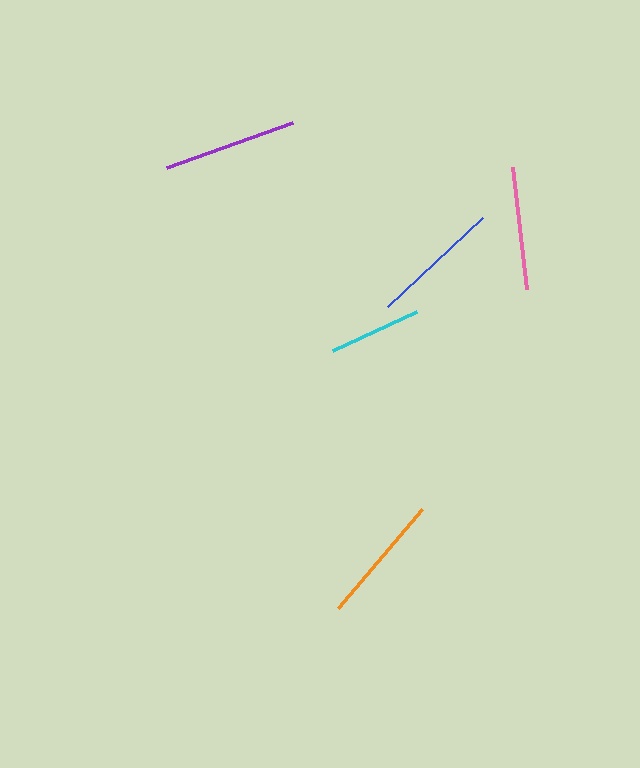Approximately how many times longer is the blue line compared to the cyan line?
The blue line is approximately 1.4 times the length of the cyan line.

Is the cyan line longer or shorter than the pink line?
The pink line is longer than the cyan line.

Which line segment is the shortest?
The cyan line is the shortest at approximately 92 pixels.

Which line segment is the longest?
The purple line is the longest at approximately 133 pixels.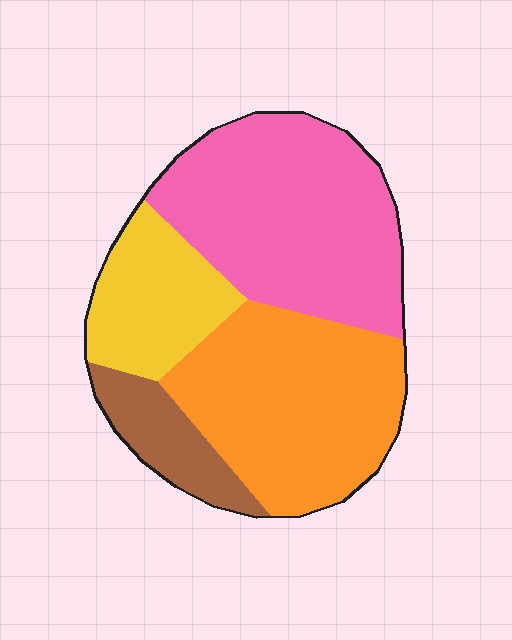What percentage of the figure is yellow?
Yellow covers 17% of the figure.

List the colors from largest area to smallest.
From largest to smallest: pink, orange, yellow, brown.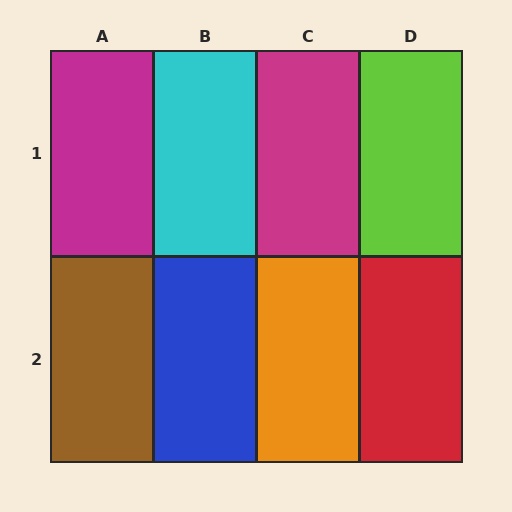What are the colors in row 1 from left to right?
Magenta, cyan, magenta, lime.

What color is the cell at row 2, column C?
Orange.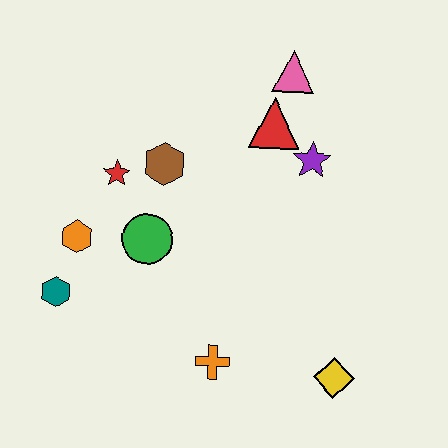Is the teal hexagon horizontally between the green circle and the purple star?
No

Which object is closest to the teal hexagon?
The orange hexagon is closest to the teal hexagon.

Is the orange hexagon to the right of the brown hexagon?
No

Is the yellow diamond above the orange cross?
No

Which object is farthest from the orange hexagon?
The yellow diamond is farthest from the orange hexagon.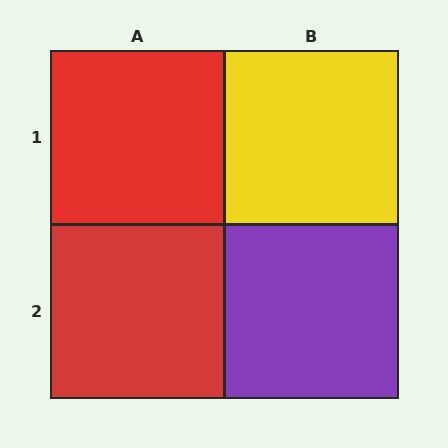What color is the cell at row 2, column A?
Red.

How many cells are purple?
1 cell is purple.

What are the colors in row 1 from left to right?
Red, yellow.